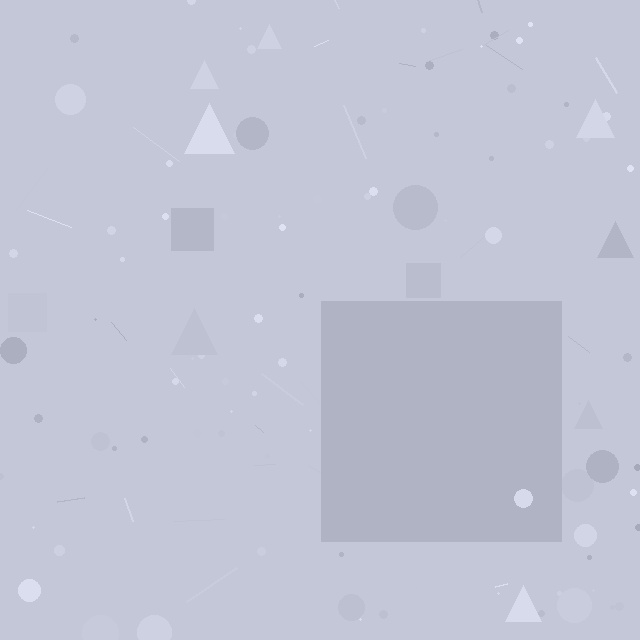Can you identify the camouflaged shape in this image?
The camouflaged shape is a square.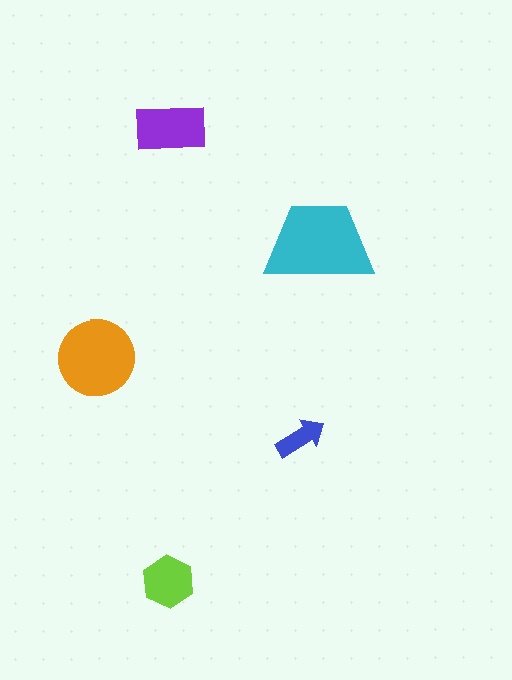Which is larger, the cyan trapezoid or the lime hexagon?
The cyan trapezoid.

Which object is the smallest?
The blue arrow.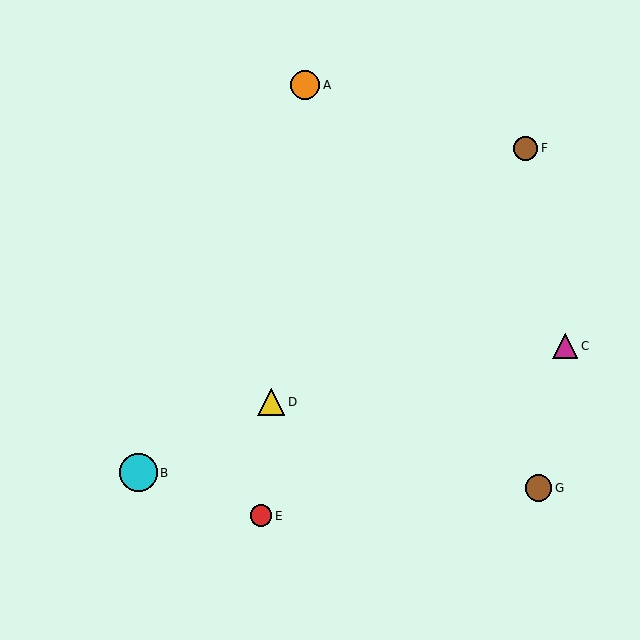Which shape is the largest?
The cyan circle (labeled B) is the largest.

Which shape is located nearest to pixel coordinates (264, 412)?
The yellow triangle (labeled D) at (271, 402) is nearest to that location.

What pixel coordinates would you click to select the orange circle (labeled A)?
Click at (305, 85) to select the orange circle A.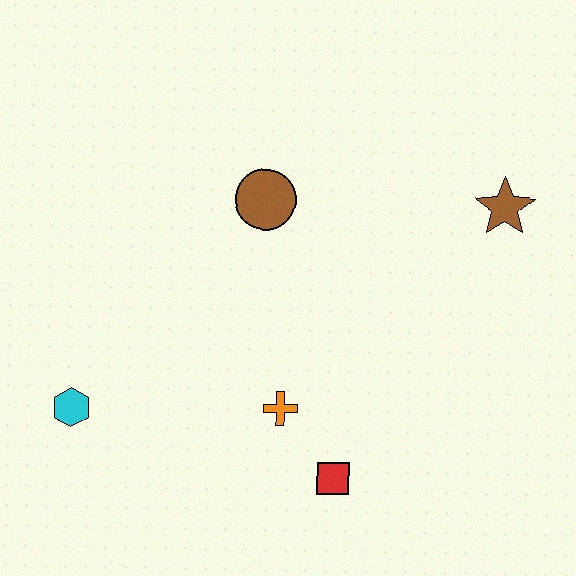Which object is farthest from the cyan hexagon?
The brown star is farthest from the cyan hexagon.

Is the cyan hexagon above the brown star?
No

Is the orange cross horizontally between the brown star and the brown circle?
Yes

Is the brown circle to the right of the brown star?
No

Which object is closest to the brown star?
The brown circle is closest to the brown star.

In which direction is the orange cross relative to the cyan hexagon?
The orange cross is to the right of the cyan hexagon.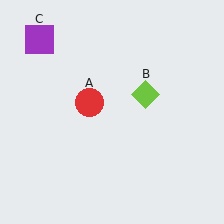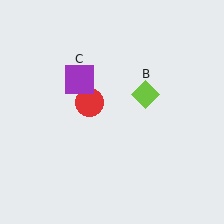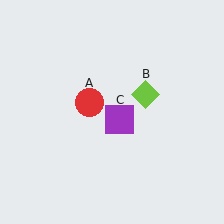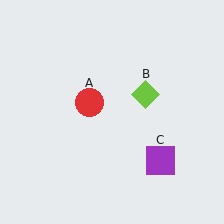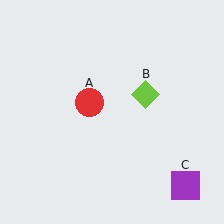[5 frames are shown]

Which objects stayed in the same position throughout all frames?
Red circle (object A) and lime diamond (object B) remained stationary.